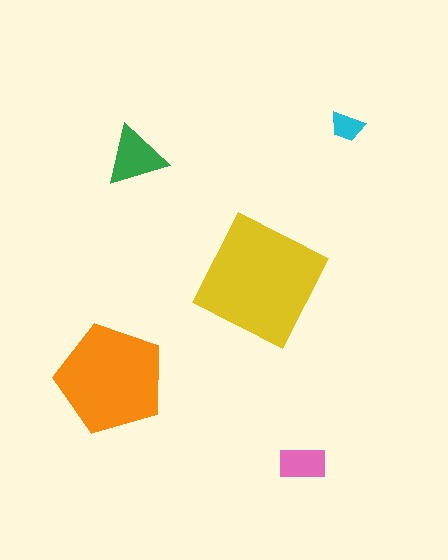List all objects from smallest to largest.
The cyan trapezoid, the pink rectangle, the green triangle, the orange pentagon, the yellow square.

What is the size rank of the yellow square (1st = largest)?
1st.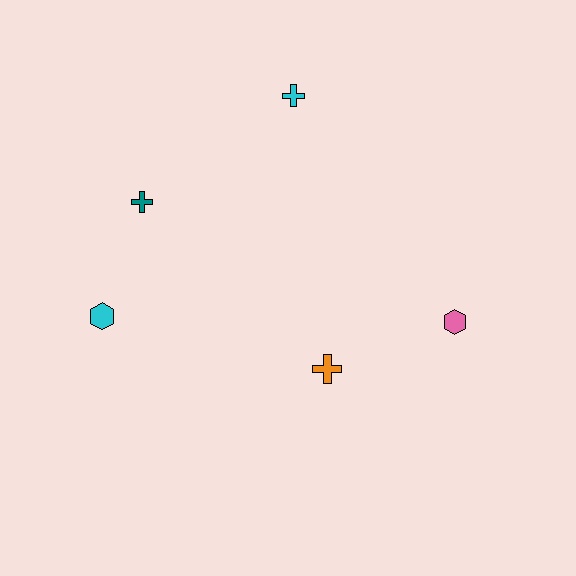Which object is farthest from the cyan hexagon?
The pink hexagon is farthest from the cyan hexagon.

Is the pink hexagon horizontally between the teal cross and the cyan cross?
No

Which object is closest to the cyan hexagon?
The teal cross is closest to the cyan hexagon.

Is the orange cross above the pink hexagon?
No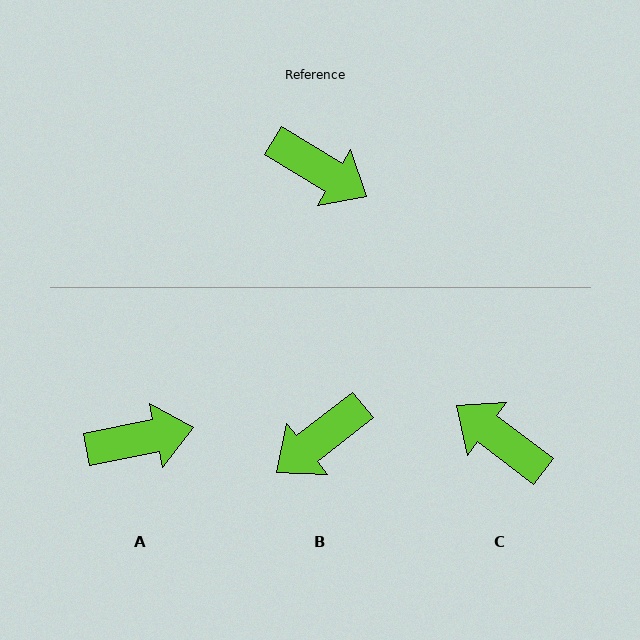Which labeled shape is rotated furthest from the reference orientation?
C, about 174 degrees away.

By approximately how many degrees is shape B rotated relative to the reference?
Approximately 111 degrees clockwise.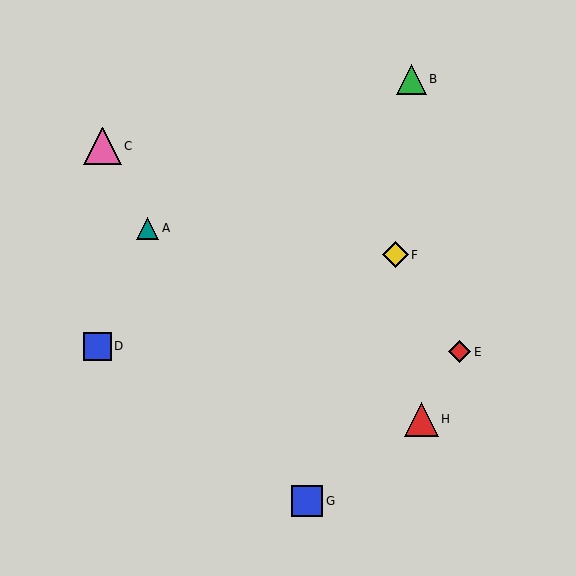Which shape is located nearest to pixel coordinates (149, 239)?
The teal triangle (labeled A) at (148, 228) is nearest to that location.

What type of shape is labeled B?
Shape B is a green triangle.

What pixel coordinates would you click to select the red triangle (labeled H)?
Click at (421, 419) to select the red triangle H.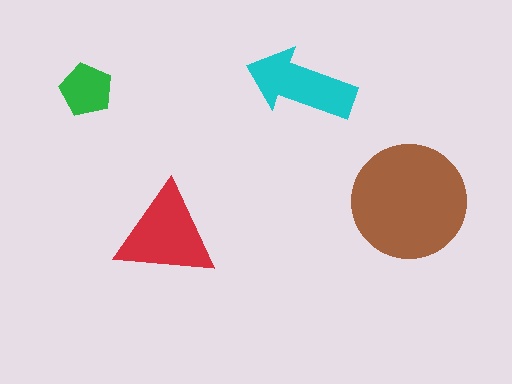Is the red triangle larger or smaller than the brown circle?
Smaller.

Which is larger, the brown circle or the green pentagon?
The brown circle.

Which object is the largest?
The brown circle.